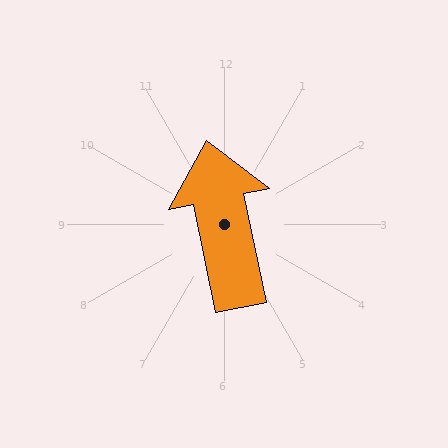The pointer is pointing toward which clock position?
Roughly 12 o'clock.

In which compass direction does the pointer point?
North.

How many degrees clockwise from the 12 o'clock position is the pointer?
Approximately 348 degrees.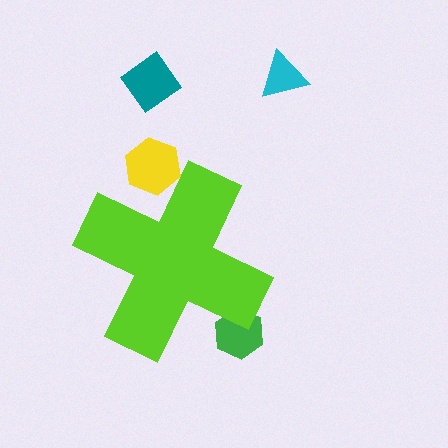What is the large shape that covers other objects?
A lime cross.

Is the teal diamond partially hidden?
No, the teal diamond is fully visible.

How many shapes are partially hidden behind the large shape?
2 shapes are partially hidden.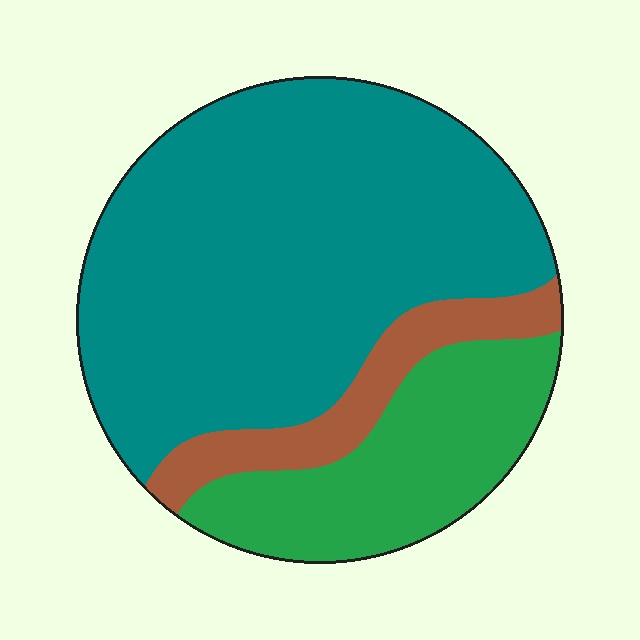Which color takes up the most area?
Teal, at roughly 65%.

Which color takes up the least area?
Brown, at roughly 10%.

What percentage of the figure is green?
Green covers around 25% of the figure.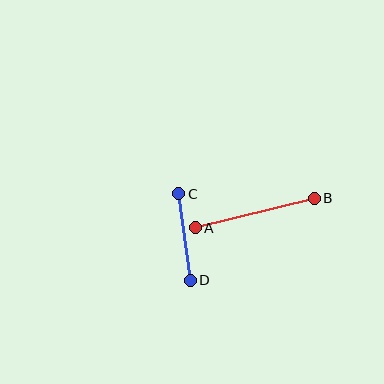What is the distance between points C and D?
The distance is approximately 87 pixels.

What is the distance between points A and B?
The distance is approximately 123 pixels.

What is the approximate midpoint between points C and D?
The midpoint is at approximately (184, 237) pixels.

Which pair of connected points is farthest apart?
Points A and B are farthest apart.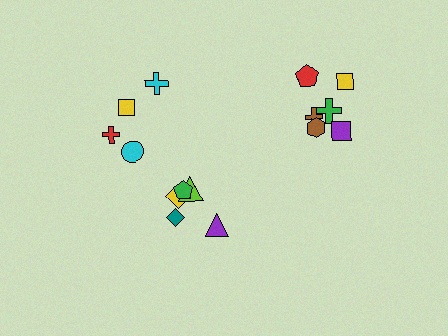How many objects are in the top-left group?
There are 4 objects.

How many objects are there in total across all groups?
There are 15 objects.